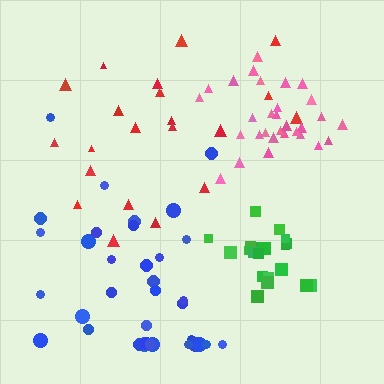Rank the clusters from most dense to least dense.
green, pink, blue, red.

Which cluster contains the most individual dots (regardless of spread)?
Blue (35).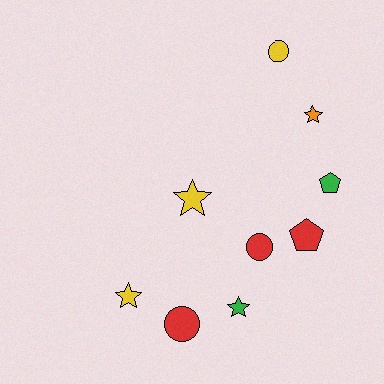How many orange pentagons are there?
There are no orange pentagons.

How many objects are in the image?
There are 9 objects.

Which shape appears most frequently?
Star, with 4 objects.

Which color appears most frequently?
Yellow, with 3 objects.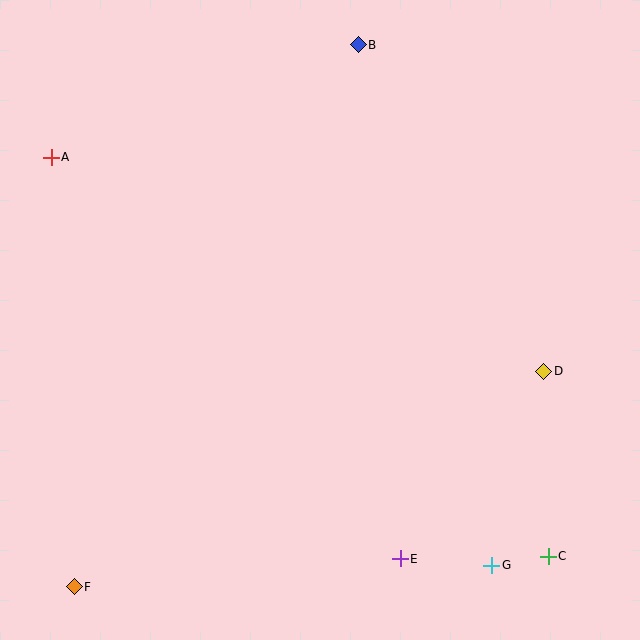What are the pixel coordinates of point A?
Point A is at (51, 157).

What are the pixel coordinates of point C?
Point C is at (548, 556).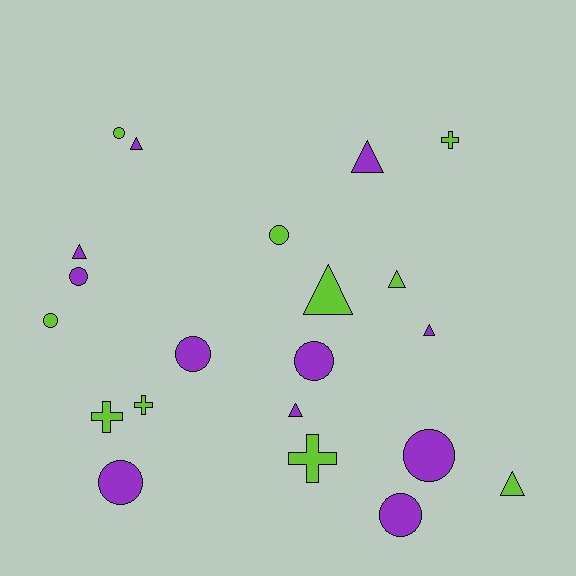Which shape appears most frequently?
Circle, with 9 objects.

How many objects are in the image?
There are 21 objects.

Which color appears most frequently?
Purple, with 11 objects.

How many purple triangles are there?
There are 5 purple triangles.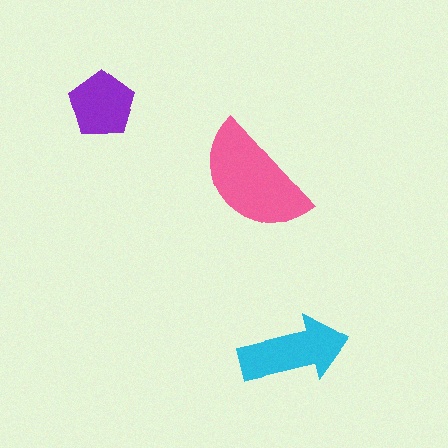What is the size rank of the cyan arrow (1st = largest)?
2nd.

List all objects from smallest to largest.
The purple pentagon, the cyan arrow, the pink semicircle.